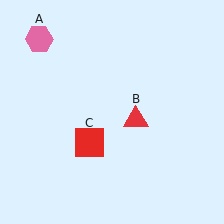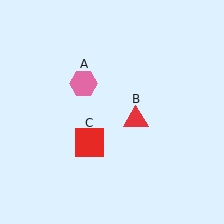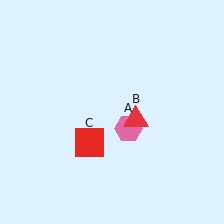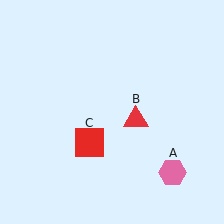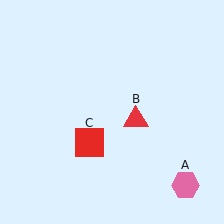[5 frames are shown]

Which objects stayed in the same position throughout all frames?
Red triangle (object B) and red square (object C) remained stationary.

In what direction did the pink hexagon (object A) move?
The pink hexagon (object A) moved down and to the right.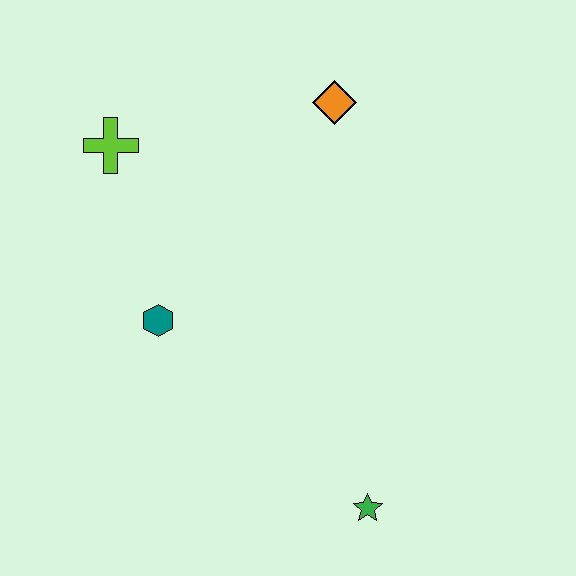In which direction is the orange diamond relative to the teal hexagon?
The orange diamond is above the teal hexagon.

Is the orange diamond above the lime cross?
Yes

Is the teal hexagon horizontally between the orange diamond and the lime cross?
Yes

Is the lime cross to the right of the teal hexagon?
No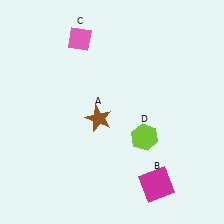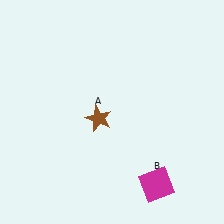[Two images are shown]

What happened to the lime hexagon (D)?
The lime hexagon (D) was removed in Image 2. It was in the bottom-right area of Image 1.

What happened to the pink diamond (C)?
The pink diamond (C) was removed in Image 2. It was in the top-left area of Image 1.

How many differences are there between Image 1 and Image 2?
There are 2 differences between the two images.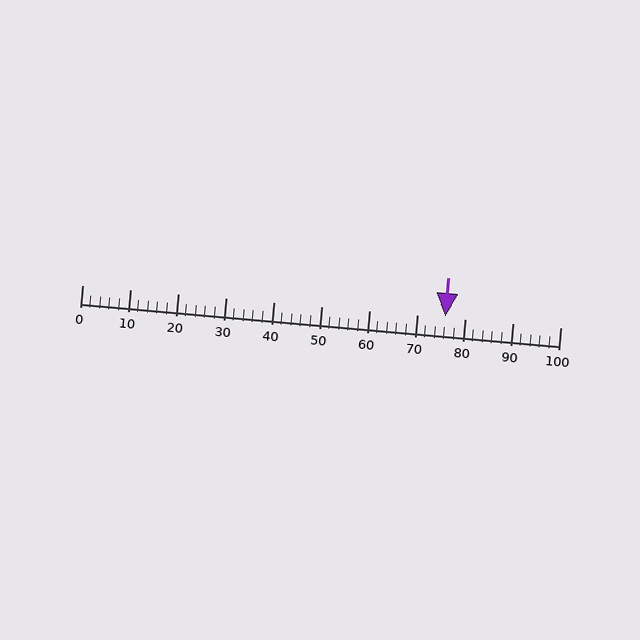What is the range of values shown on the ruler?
The ruler shows values from 0 to 100.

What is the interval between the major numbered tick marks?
The major tick marks are spaced 10 units apart.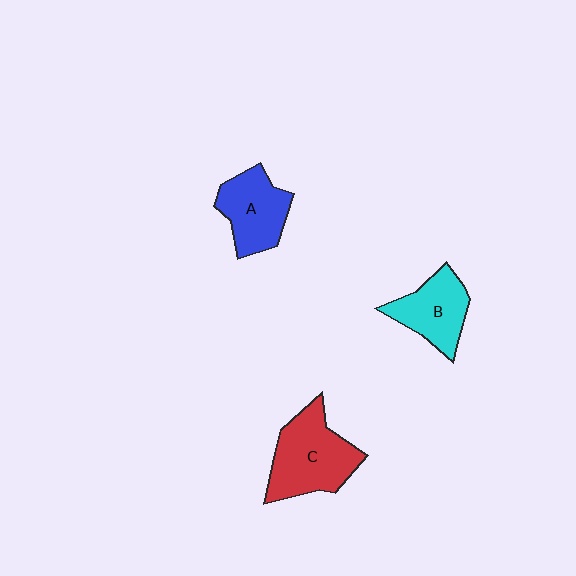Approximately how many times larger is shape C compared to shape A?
Approximately 1.3 times.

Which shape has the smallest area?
Shape B (cyan).